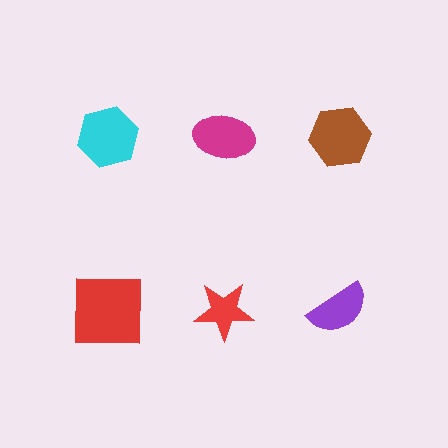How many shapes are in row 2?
3 shapes.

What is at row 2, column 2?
A red star.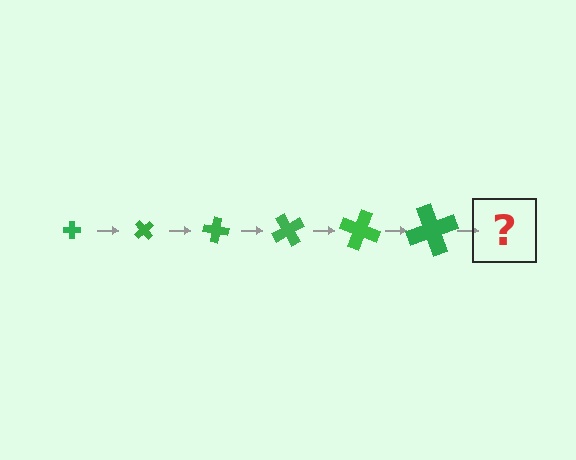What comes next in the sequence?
The next element should be a cross, larger than the previous one and rotated 300 degrees from the start.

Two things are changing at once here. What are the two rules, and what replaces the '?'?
The two rules are that the cross grows larger each step and it rotates 50 degrees each step. The '?' should be a cross, larger than the previous one and rotated 300 degrees from the start.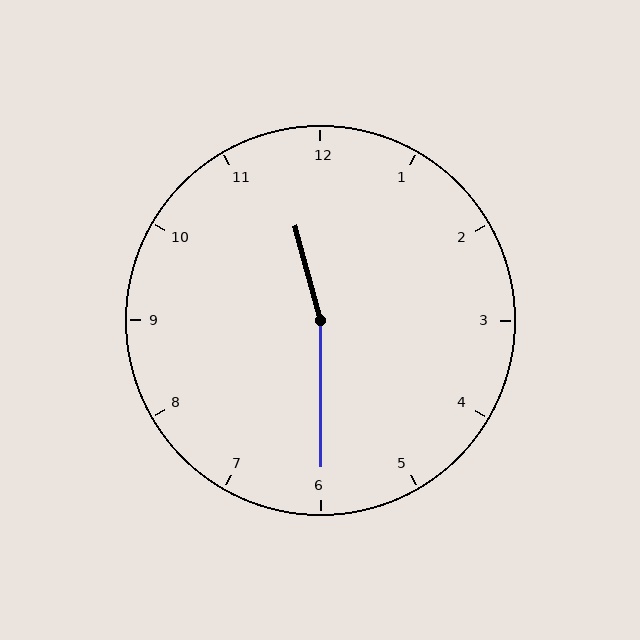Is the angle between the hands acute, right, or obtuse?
It is obtuse.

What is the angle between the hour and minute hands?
Approximately 165 degrees.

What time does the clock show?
11:30.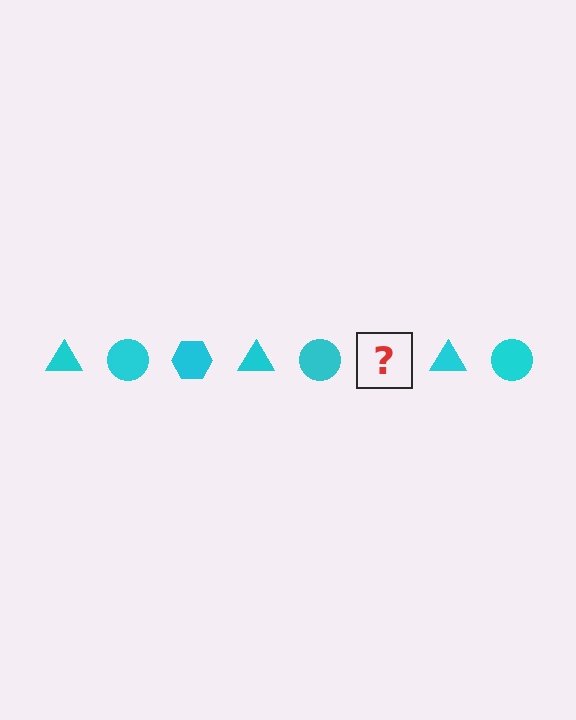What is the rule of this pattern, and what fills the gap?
The rule is that the pattern cycles through triangle, circle, hexagon shapes in cyan. The gap should be filled with a cyan hexagon.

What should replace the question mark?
The question mark should be replaced with a cyan hexagon.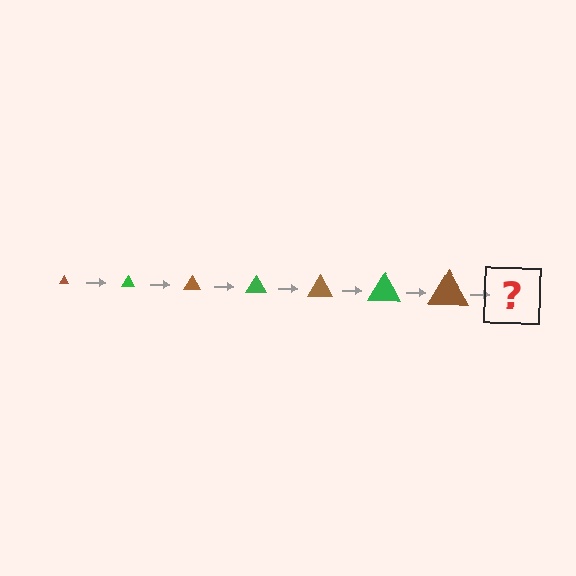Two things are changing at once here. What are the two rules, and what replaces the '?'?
The two rules are that the triangle grows larger each step and the color cycles through brown and green. The '?' should be a green triangle, larger than the previous one.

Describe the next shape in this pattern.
It should be a green triangle, larger than the previous one.